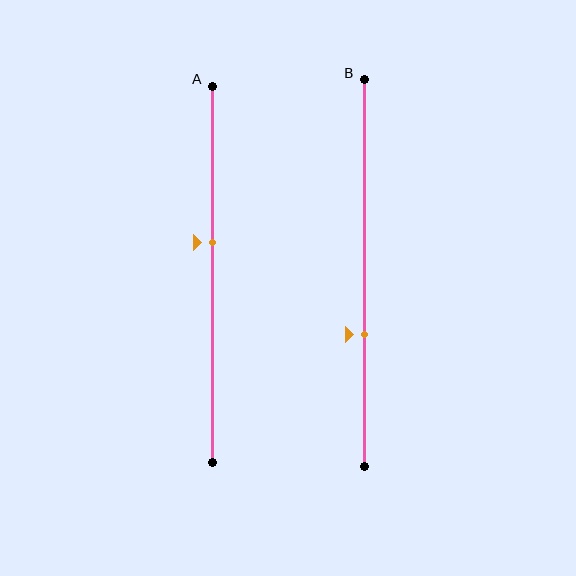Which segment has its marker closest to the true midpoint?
Segment A has its marker closest to the true midpoint.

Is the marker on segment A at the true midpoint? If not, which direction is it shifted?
No, the marker on segment A is shifted upward by about 8% of the segment length.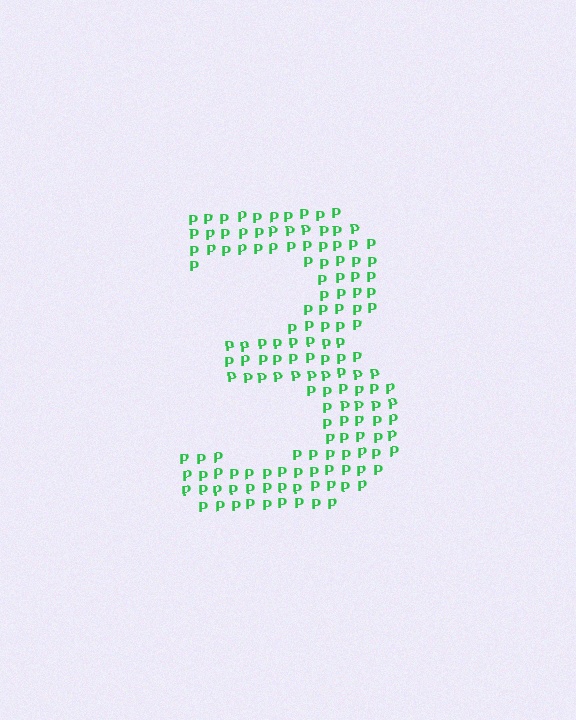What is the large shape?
The large shape is the digit 3.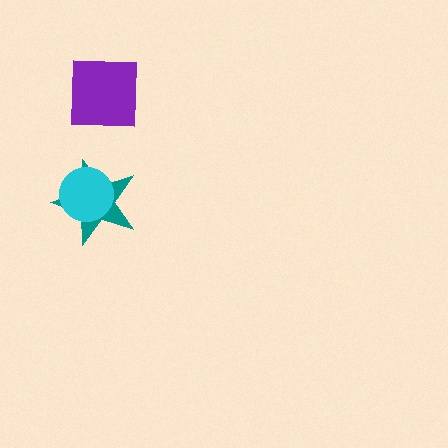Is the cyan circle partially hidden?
No, no other shape covers it.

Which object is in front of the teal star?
The cyan circle is in front of the teal star.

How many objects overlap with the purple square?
0 objects overlap with the purple square.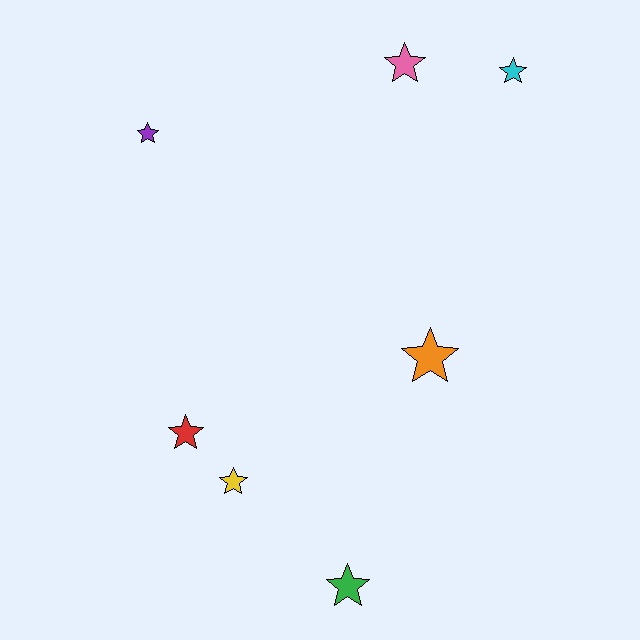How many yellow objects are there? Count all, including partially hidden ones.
There is 1 yellow object.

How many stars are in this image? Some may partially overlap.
There are 7 stars.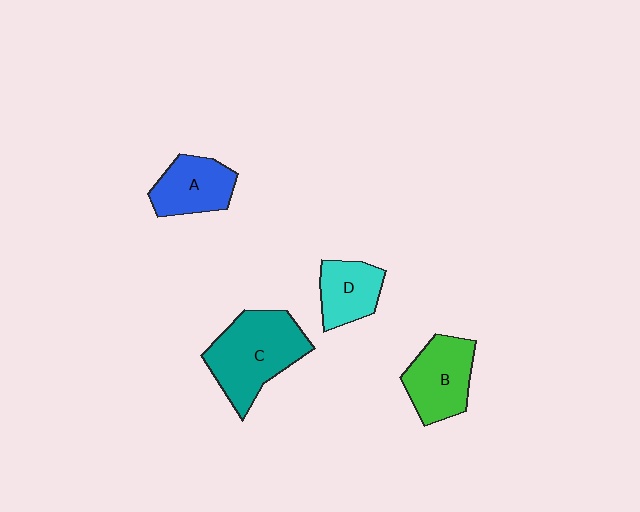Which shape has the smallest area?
Shape D (cyan).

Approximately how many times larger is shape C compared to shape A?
Approximately 1.6 times.